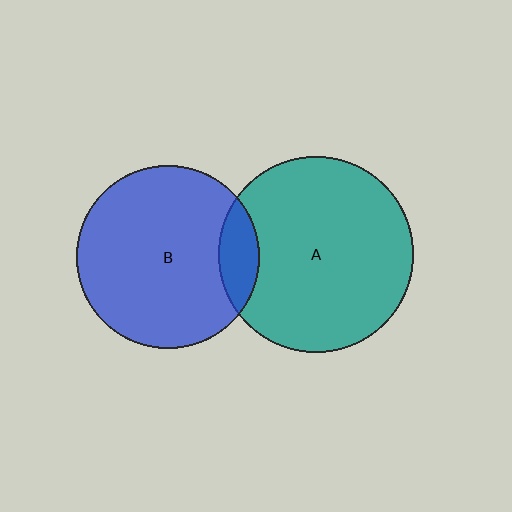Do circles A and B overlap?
Yes.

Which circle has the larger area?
Circle A (teal).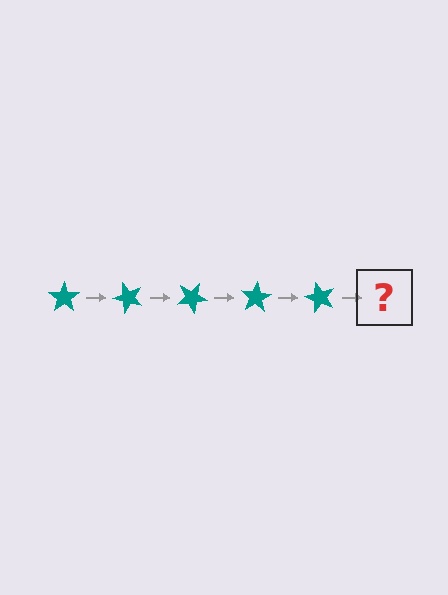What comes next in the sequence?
The next element should be a teal star rotated 250 degrees.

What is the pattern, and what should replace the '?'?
The pattern is that the star rotates 50 degrees each step. The '?' should be a teal star rotated 250 degrees.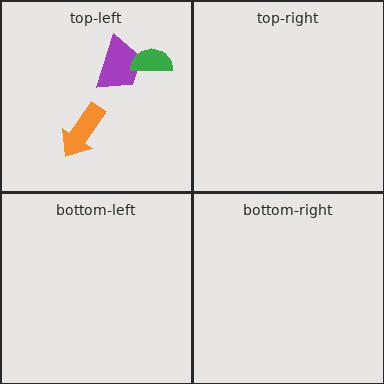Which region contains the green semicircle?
The top-left region.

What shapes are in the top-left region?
The purple trapezoid, the green semicircle, the orange arrow.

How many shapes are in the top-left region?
3.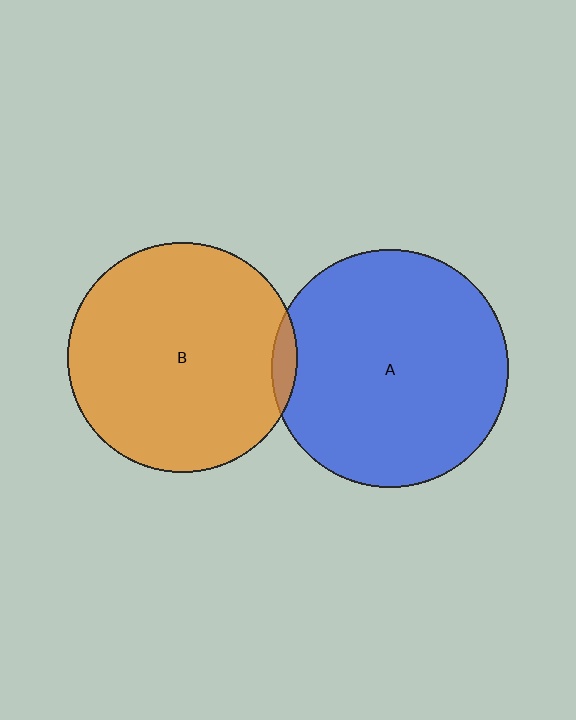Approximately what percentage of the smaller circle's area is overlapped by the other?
Approximately 5%.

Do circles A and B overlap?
Yes.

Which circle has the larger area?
Circle A (blue).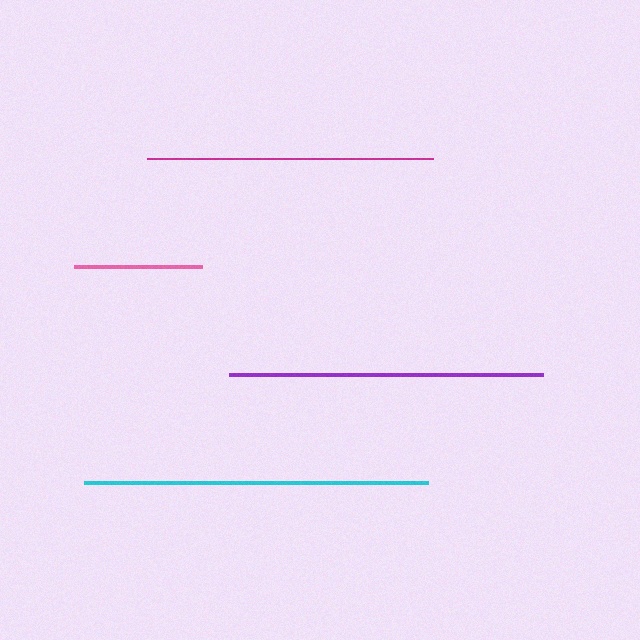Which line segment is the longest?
The cyan line is the longest at approximately 344 pixels.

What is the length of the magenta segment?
The magenta segment is approximately 287 pixels long.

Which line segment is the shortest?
The pink line is the shortest at approximately 128 pixels.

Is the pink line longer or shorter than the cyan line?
The cyan line is longer than the pink line.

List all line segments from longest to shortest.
From longest to shortest: cyan, purple, magenta, pink.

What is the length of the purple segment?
The purple segment is approximately 314 pixels long.